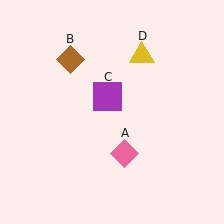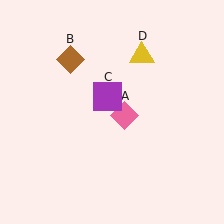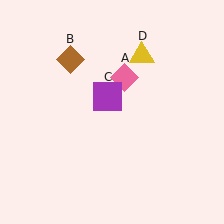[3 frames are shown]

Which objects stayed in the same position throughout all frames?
Brown diamond (object B) and purple square (object C) and yellow triangle (object D) remained stationary.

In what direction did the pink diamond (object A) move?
The pink diamond (object A) moved up.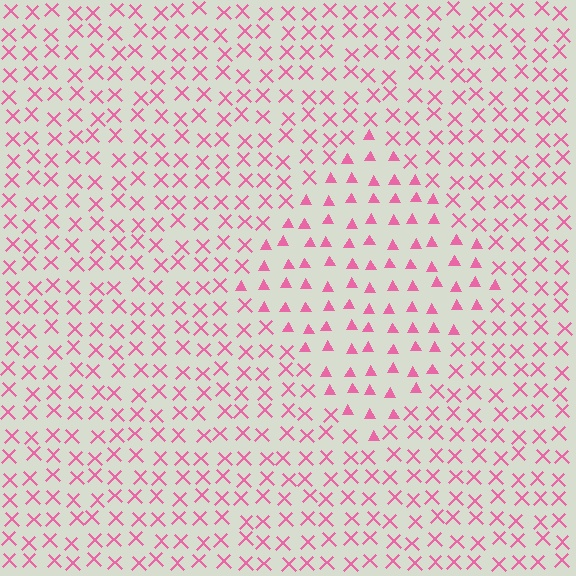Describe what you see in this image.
The image is filled with small pink elements arranged in a uniform grid. A diamond-shaped region contains triangles, while the surrounding area contains X marks. The boundary is defined purely by the change in element shape.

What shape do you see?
I see a diamond.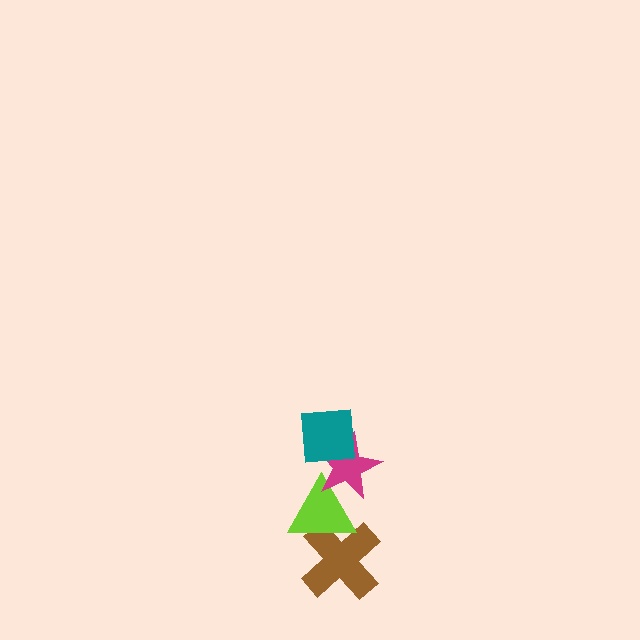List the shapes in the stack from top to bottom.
From top to bottom: the teal square, the magenta star, the lime triangle, the brown cross.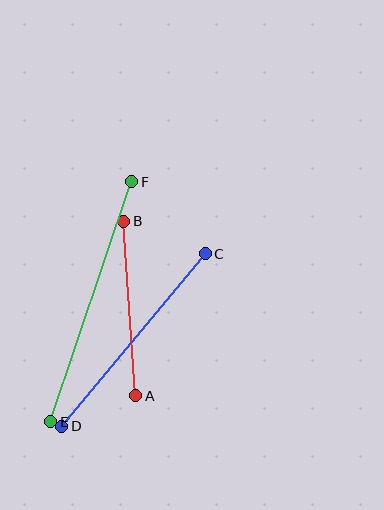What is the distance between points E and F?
The distance is approximately 253 pixels.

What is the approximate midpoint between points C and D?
The midpoint is at approximately (133, 340) pixels.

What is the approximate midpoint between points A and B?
The midpoint is at approximately (130, 309) pixels.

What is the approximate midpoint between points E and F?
The midpoint is at approximately (91, 302) pixels.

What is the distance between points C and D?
The distance is approximately 224 pixels.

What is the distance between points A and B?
The distance is approximately 175 pixels.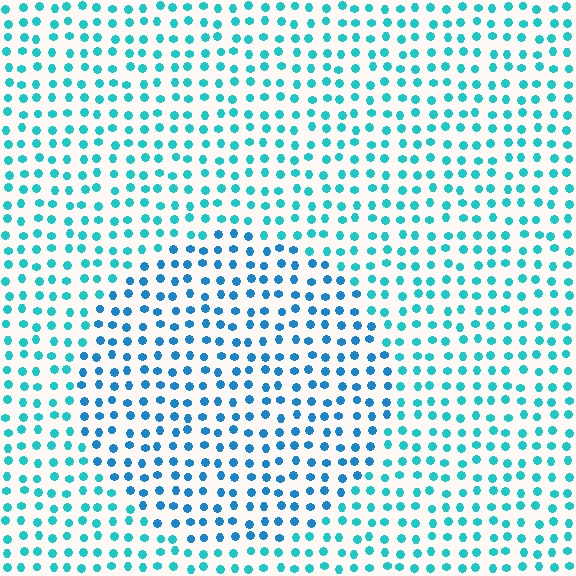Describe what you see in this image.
The image is filled with small cyan elements in a uniform arrangement. A circle-shaped region is visible where the elements are tinted to a slightly different hue, forming a subtle color boundary.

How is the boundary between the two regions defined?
The boundary is defined purely by a slight shift in hue (about 25 degrees). Spacing, size, and orientation are identical on both sides.